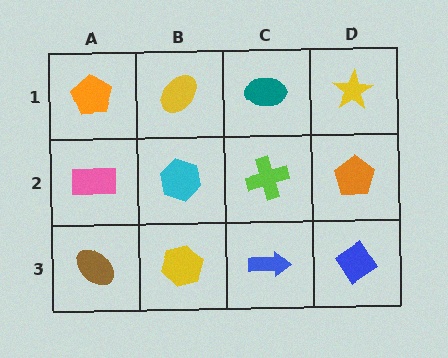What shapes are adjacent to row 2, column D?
A yellow star (row 1, column D), a blue diamond (row 3, column D), a lime cross (row 2, column C).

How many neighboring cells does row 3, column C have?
3.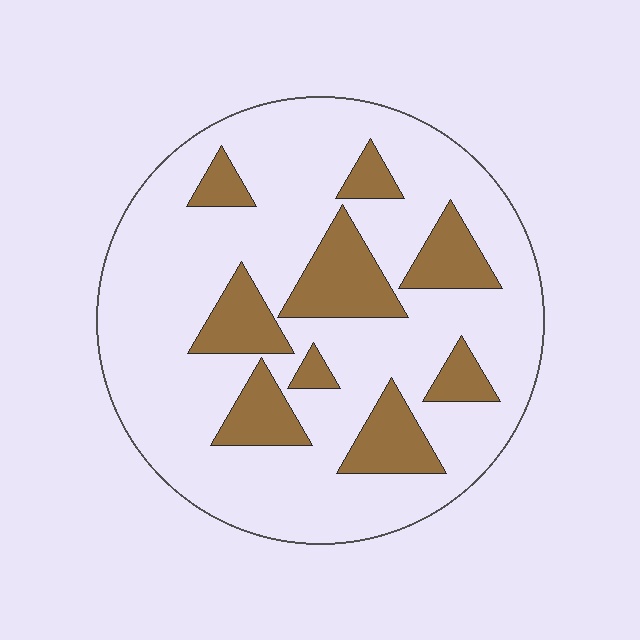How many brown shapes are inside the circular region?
9.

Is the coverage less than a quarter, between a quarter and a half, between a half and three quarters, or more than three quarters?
Less than a quarter.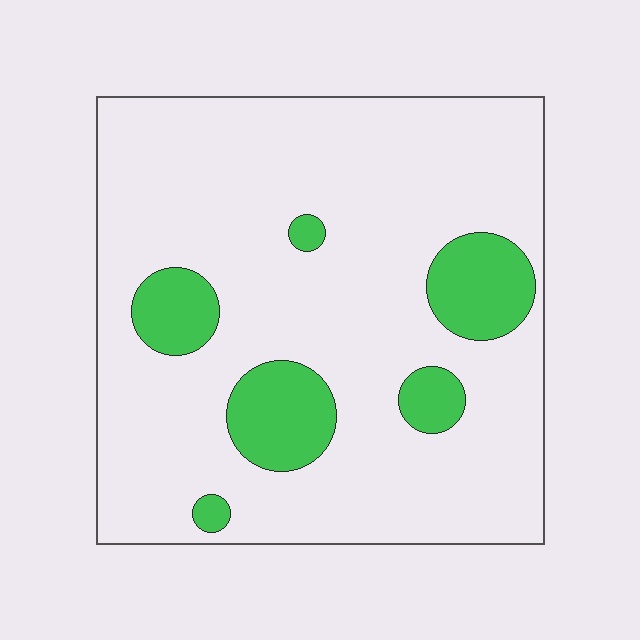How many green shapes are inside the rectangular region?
6.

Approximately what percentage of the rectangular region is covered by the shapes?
Approximately 15%.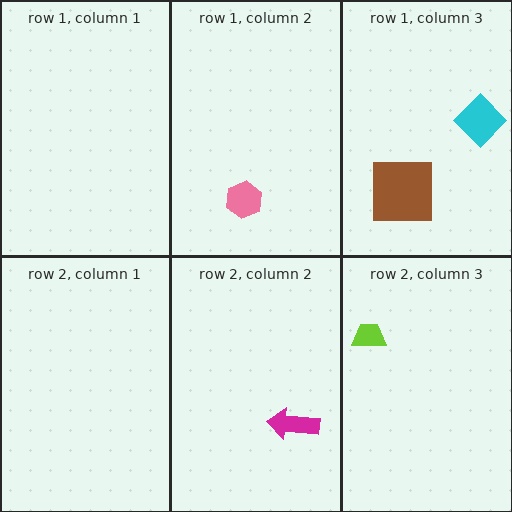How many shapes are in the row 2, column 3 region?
1.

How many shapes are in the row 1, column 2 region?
1.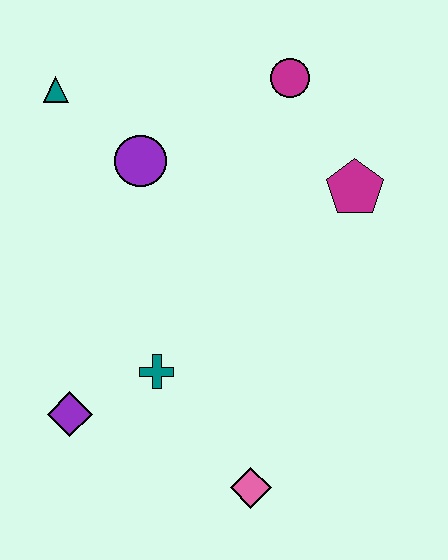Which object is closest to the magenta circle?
The magenta pentagon is closest to the magenta circle.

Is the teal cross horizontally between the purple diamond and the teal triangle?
No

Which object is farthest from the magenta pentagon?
The purple diamond is farthest from the magenta pentagon.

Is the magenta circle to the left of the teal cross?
No